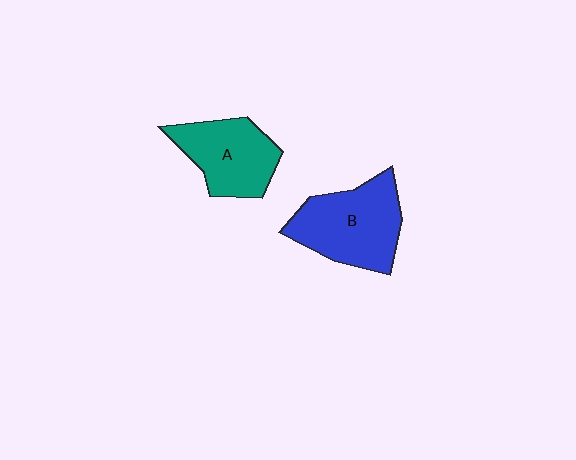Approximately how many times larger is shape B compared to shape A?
Approximately 1.2 times.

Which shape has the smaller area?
Shape A (teal).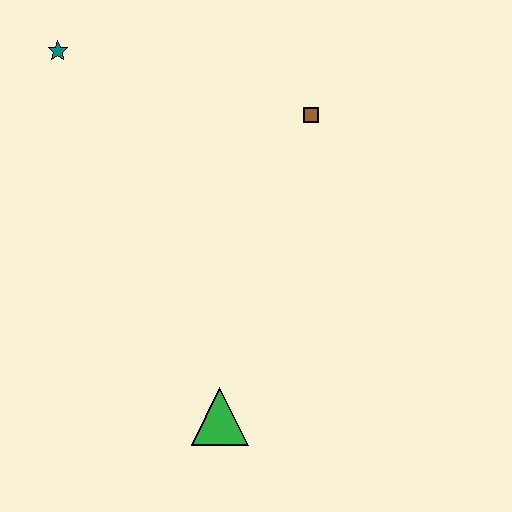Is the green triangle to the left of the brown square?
Yes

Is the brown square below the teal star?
Yes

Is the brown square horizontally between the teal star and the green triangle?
No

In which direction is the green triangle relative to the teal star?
The green triangle is below the teal star.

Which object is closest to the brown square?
The teal star is closest to the brown square.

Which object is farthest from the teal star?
The green triangle is farthest from the teal star.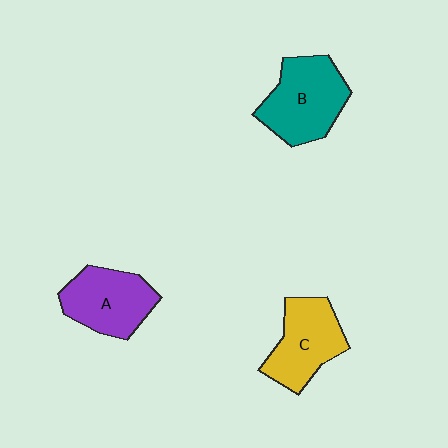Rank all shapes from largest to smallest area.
From largest to smallest: B (teal), A (purple), C (yellow).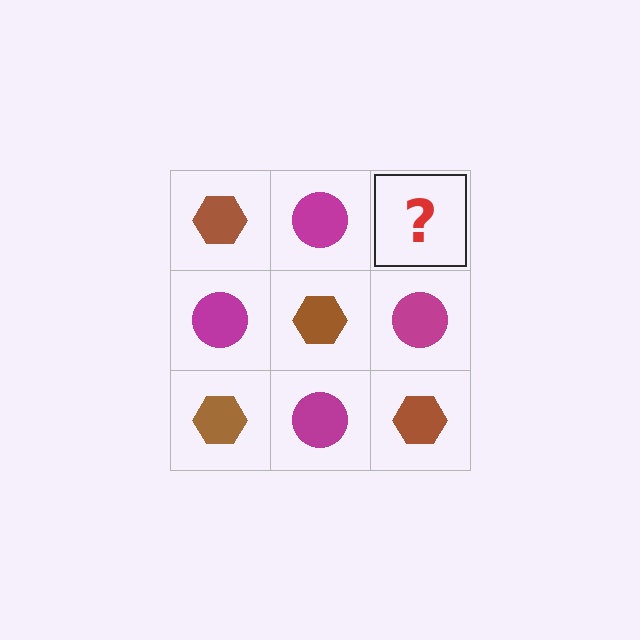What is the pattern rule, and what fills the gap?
The rule is that it alternates brown hexagon and magenta circle in a checkerboard pattern. The gap should be filled with a brown hexagon.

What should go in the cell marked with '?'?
The missing cell should contain a brown hexagon.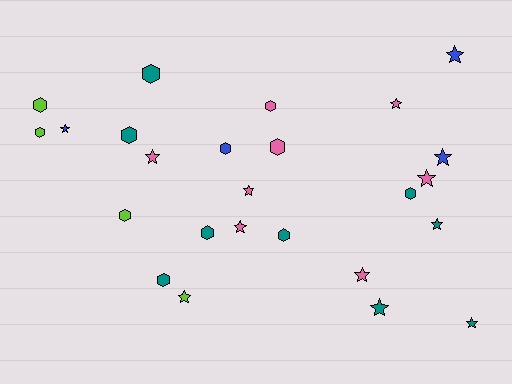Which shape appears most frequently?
Star, with 13 objects.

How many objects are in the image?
There are 25 objects.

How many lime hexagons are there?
There are 3 lime hexagons.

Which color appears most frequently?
Teal, with 9 objects.